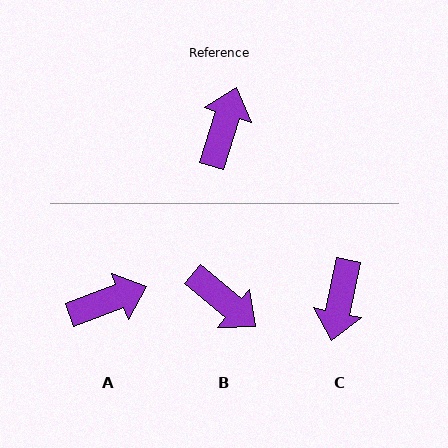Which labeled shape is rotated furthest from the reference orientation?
C, about 174 degrees away.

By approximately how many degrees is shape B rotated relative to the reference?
Approximately 112 degrees clockwise.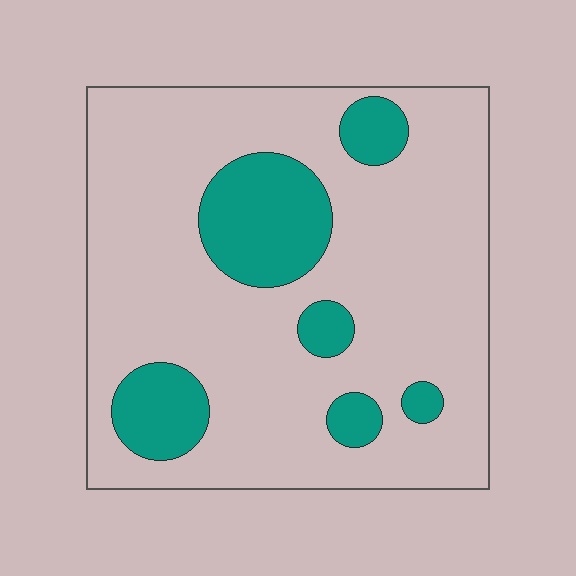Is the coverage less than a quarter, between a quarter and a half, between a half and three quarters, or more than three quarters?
Less than a quarter.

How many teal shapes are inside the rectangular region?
6.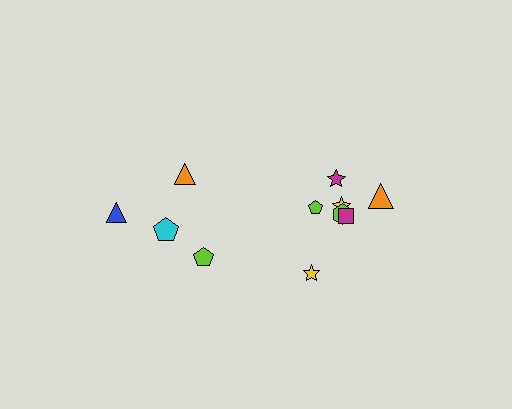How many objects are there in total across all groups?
There are 11 objects.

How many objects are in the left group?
There are 4 objects.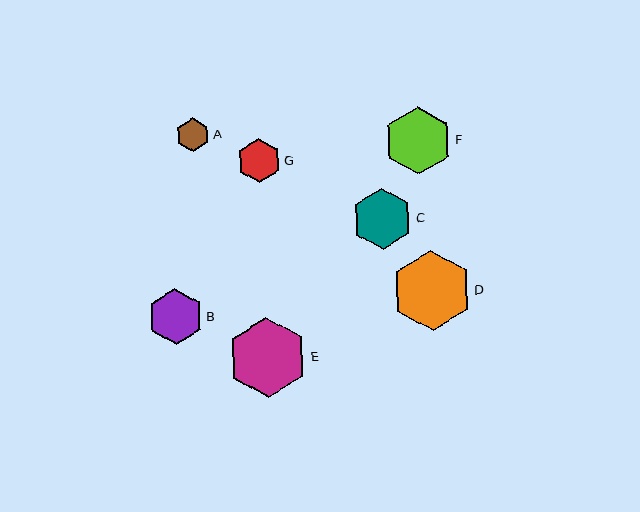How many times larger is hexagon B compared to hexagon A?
Hexagon B is approximately 1.7 times the size of hexagon A.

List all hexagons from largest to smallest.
From largest to smallest: D, E, F, C, B, G, A.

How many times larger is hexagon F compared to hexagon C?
Hexagon F is approximately 1.1 times the size of hexagon C.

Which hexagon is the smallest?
Hexagon A is the smallest with a size of approximately 34 pixels.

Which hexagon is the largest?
Hexagon D is the largest with a size of approximately 80 pixels.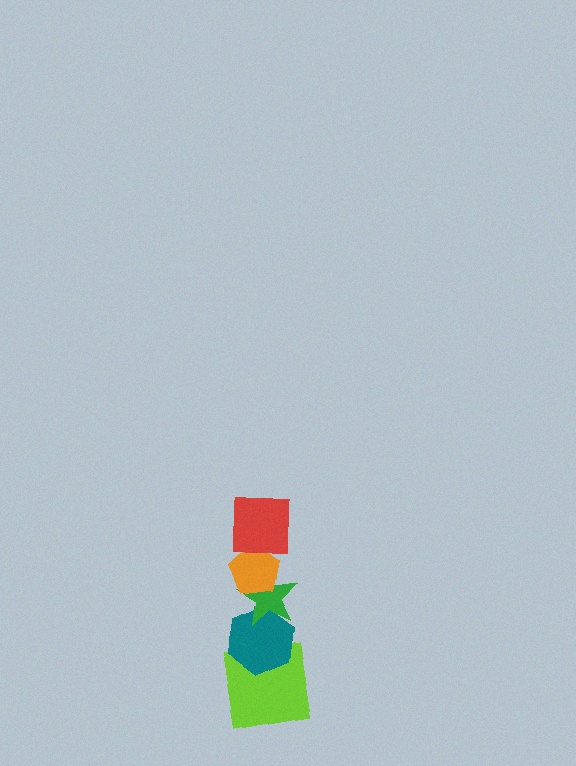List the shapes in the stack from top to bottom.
From top to bottom: the red square, the orange pentagon, the green star, the teal hexagon, the lime square.